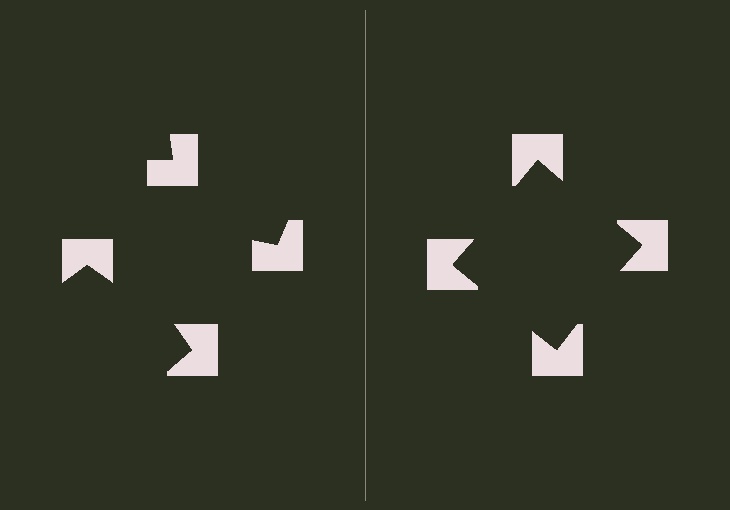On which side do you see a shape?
An illusory square appears on the right side. On the left side the wedge cuts are rotated, so no coherent shape forms.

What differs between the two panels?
The notched squares are positioned identically on both sides; only the wedge orientations differ. On the right they align to a square; on the left they are misaligned.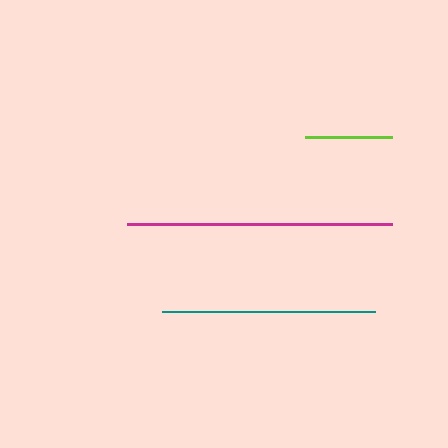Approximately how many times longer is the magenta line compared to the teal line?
The magenta line is approximately 1.2 times the length of the teal line.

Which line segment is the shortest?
The lime line is the shortest at approximately 88 pixels.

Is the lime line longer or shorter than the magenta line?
The magenta line is longer than the lime line.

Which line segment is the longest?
The magenta line is the longest at approximately 265 pixels.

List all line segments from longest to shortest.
From longest to shortest: magenta, teal, lime.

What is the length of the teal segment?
The teal segment is approximately 213 pixels long.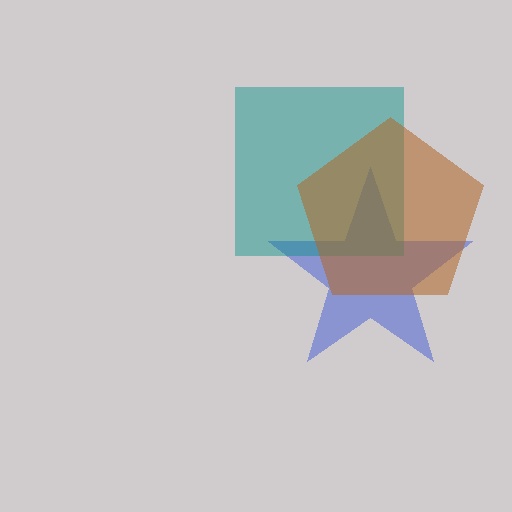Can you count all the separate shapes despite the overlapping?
Yes, there are 3 separate shapes.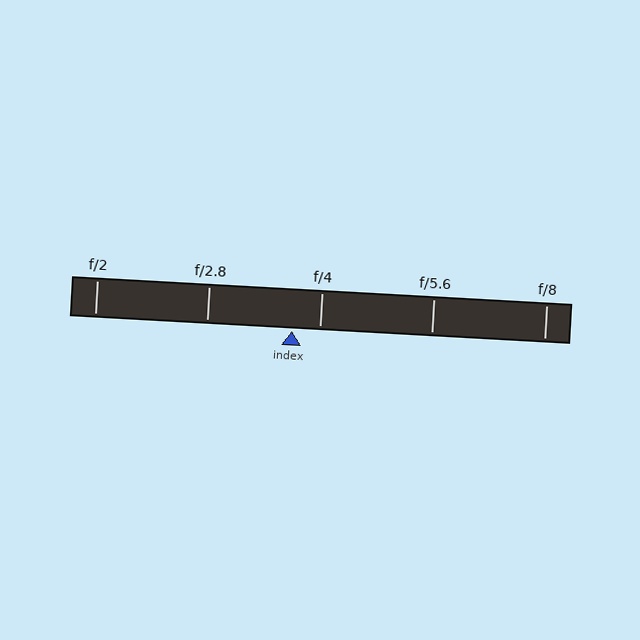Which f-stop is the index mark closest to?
The index mark is closest to f/4.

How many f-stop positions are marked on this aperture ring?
There are 5 f-stop positions marked.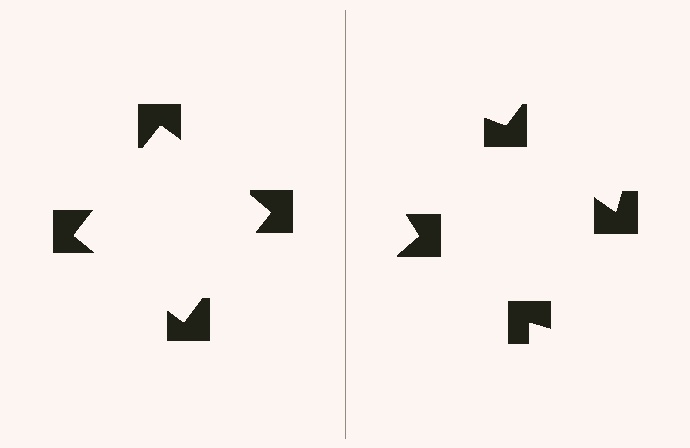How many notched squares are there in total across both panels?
8 — 4 on each side.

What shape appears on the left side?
An illusory square.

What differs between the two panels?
The notched squares are positioned identically on both sides; only the wedge orientations differ. On the left they align to a square; on the right they are misaligned.